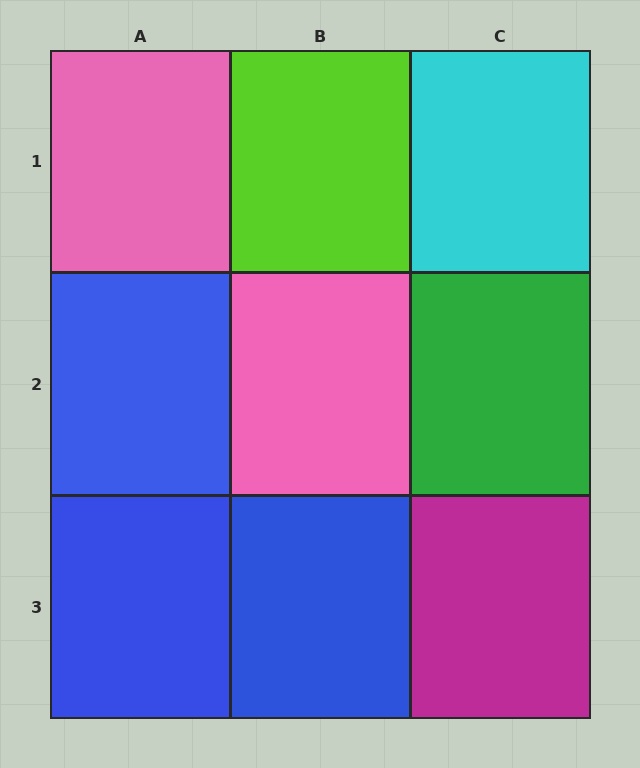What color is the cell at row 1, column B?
Lime.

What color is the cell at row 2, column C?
Green.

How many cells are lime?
1 cell is lime.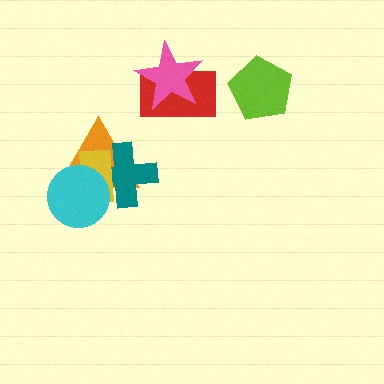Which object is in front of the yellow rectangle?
The cyan circle is in front of the yellow rectangle.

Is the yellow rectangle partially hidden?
Yes, it is partially covered by another shape.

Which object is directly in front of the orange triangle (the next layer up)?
The teal cross is directly in front of the orange triangle.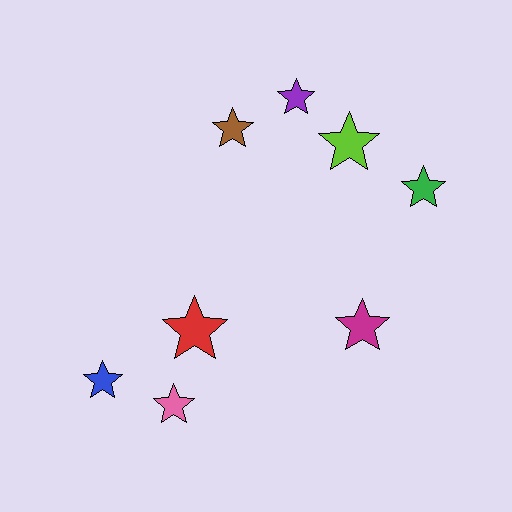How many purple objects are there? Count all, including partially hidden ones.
There is 1 purple object.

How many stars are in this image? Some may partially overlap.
There are 8 stars.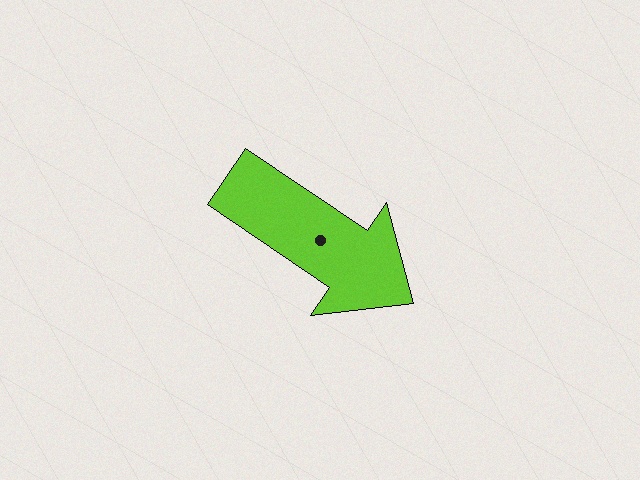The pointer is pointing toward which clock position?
Roughly 4 o'clock.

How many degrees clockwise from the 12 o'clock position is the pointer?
Approximately 124 degrees.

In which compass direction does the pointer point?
Southeast.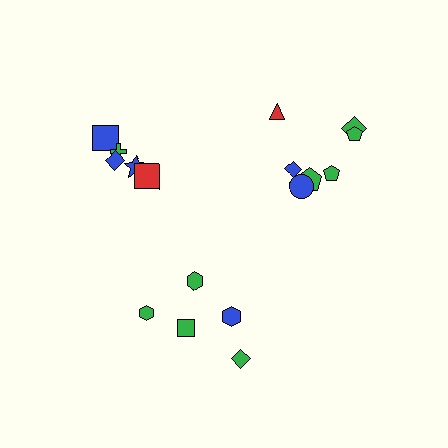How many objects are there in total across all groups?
There are 17 objects.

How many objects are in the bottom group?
There are 5 objects.